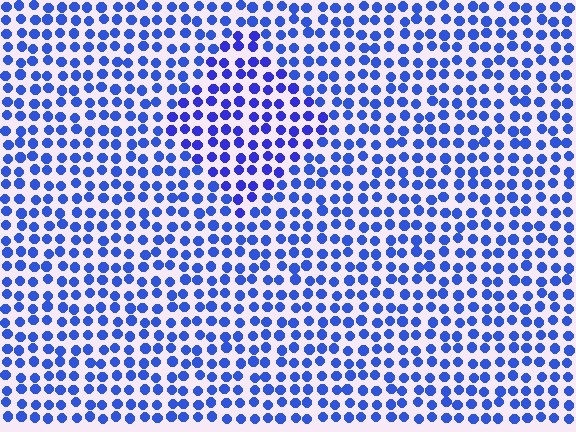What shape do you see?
I see a diamond.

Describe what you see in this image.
The image is filled with small blue elements in a uniform arrangement. A diamond-shaped region is visible where the elements are tinted to a slightly different hue, forming a subtle color boundary.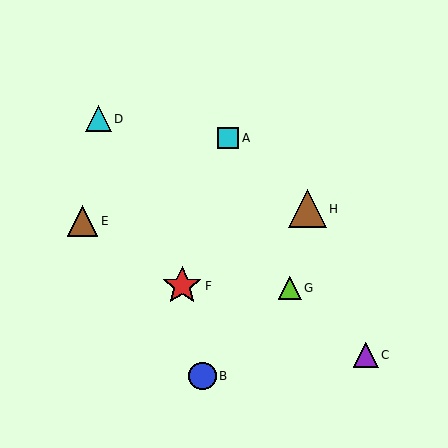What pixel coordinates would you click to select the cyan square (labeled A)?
Click at (228, 138) to select the cyan square A.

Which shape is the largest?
The red star (labeled F) is the largest.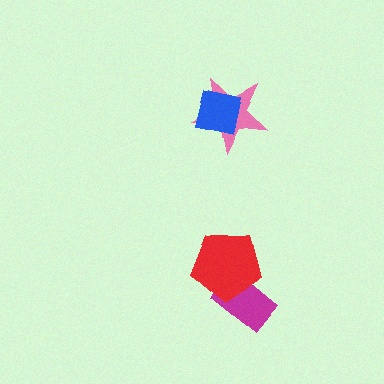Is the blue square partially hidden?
No, no other shape covers it.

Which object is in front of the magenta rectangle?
The red pentagon is in front of the magenta rectangle.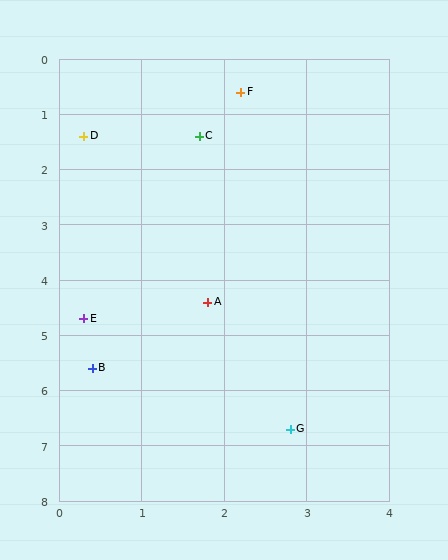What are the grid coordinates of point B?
Point B is at approximately (0.4, 5.6).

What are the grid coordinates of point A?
Point A is at approximately (1.8, 4.4).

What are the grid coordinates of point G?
Point G is at approximately (2.8, 6.7).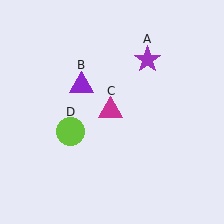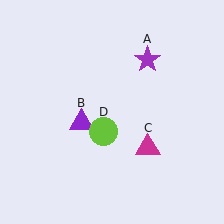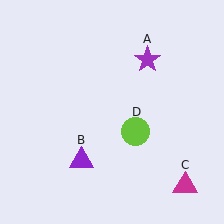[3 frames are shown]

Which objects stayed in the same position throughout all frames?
Purple star (object A) remained stationary.